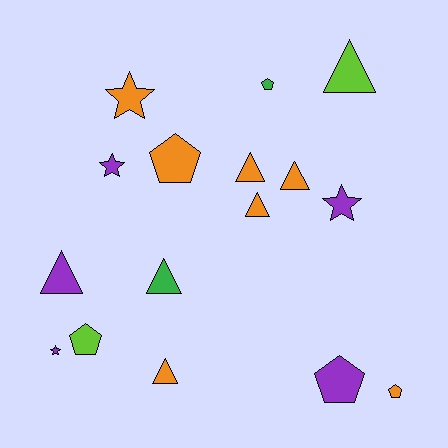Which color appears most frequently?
Orange, with 7 objects.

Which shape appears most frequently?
Triangle, with 7 objects.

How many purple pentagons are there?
There is 1 purple pentagon.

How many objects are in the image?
There are 16 objects.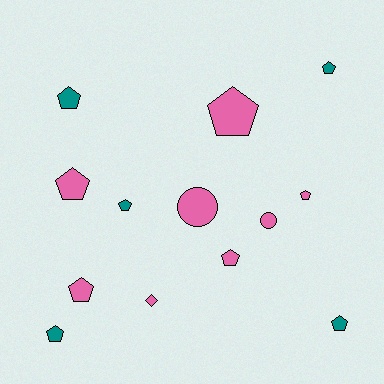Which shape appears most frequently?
Pentagon, with 10 objects.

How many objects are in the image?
There are 13 objects.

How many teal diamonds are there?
There are no teal diamonds.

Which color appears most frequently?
Pink, with 8 objects.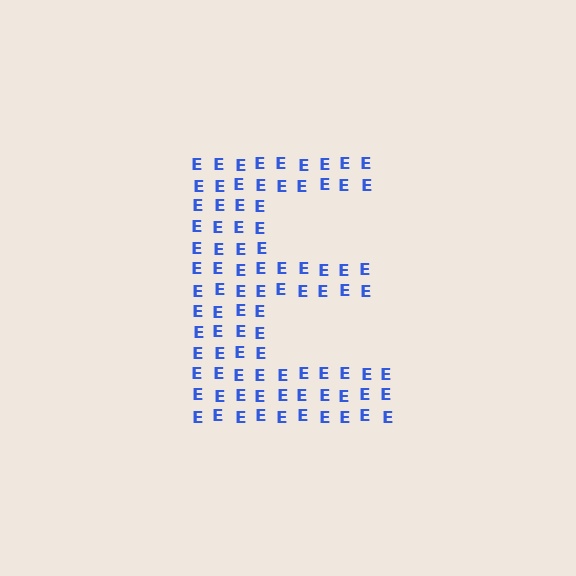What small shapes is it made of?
It is made of small letter E's.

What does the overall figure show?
The overall figure shows the letter E.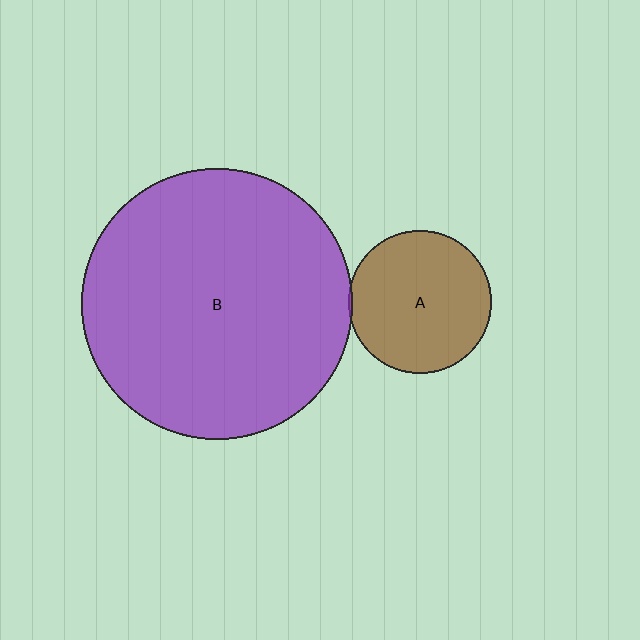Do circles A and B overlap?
Yes.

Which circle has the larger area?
Circle B (purple).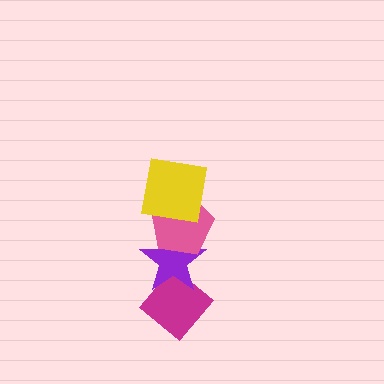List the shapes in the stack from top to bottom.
From top to bottom: the yellow square, the pink pentagon, the purple star, the magenta diamond.